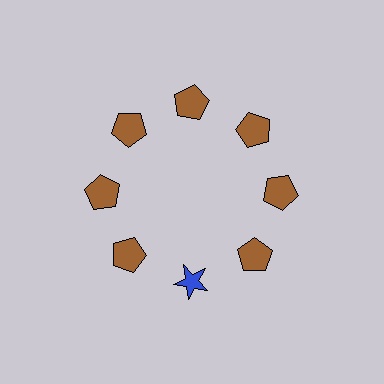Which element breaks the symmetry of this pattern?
The blue star at roughly the 6 o'clock position breaks the symmetry. All other shapes are brown pentagons.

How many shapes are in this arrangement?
There are 8 shapes arranged in a ring pattern.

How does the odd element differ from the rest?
It differs in both color (blue instead of brown) and shape (star instead of pentagon).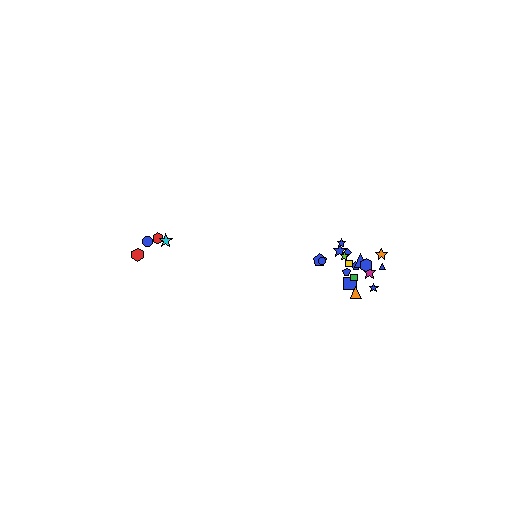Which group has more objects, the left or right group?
The right group.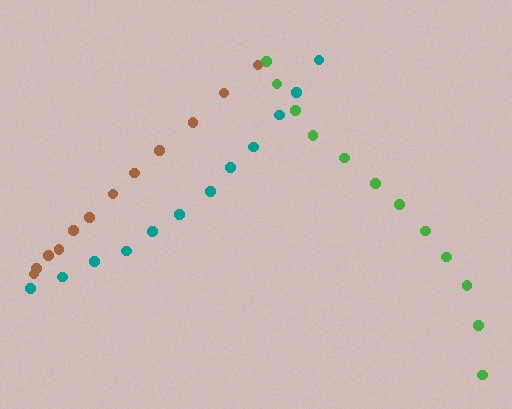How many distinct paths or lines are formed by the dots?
There are 3 distinct paths.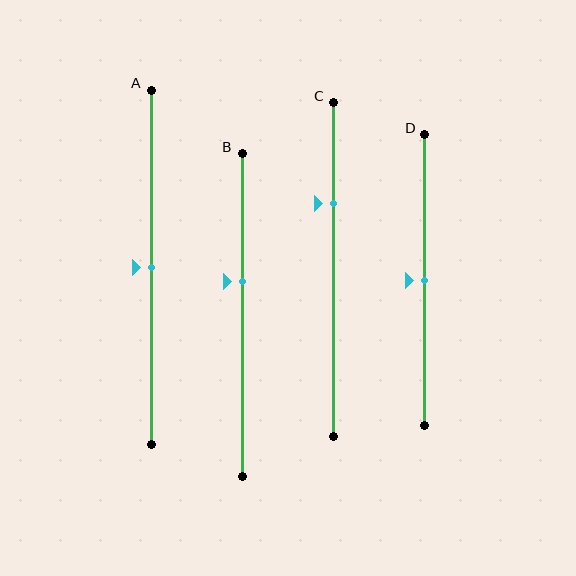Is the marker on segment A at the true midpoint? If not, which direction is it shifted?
Yes, the marker on segment A is at the true midpoint.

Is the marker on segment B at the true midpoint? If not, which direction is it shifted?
No, the marker on segment B is shifted upward by about 10% of the segment length.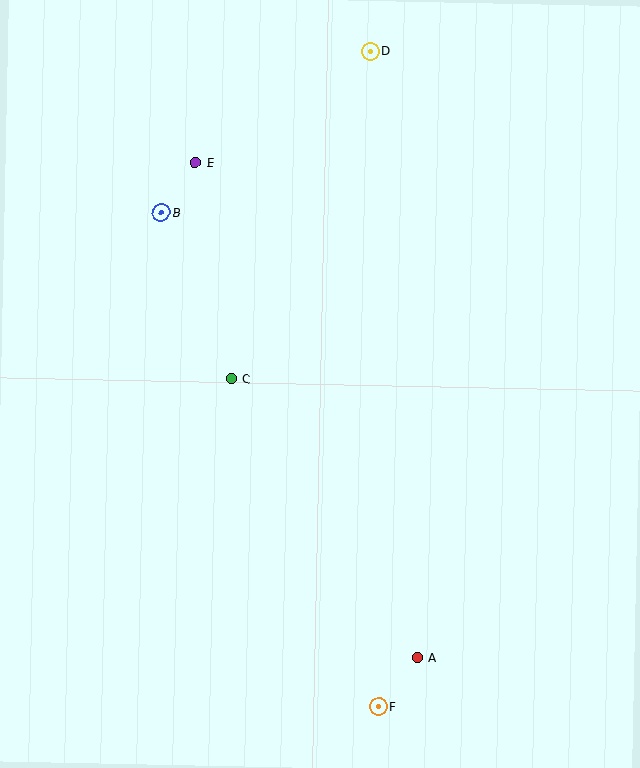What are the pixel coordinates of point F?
Point F is at (378, 707).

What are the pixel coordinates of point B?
Point B is at (161, 212).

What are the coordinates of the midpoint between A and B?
The midpoint between A and B is at (289, 435).